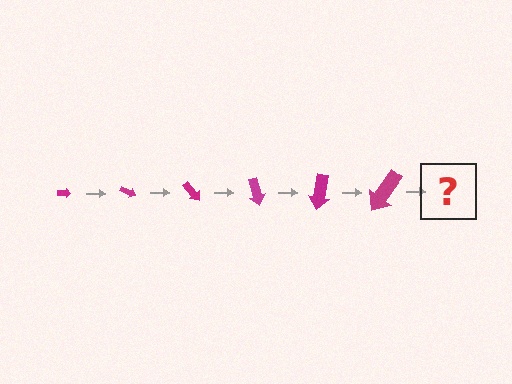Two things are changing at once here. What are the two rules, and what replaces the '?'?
The two rules are that the arrow grows larger each step and it rotates 25 degrees each step. The '?' should be an arrow, larger than the previous one and rotated 150 degrees from the start.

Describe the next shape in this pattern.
It should be an arrow, larger than the previous one and rotated 150 degrees from the start.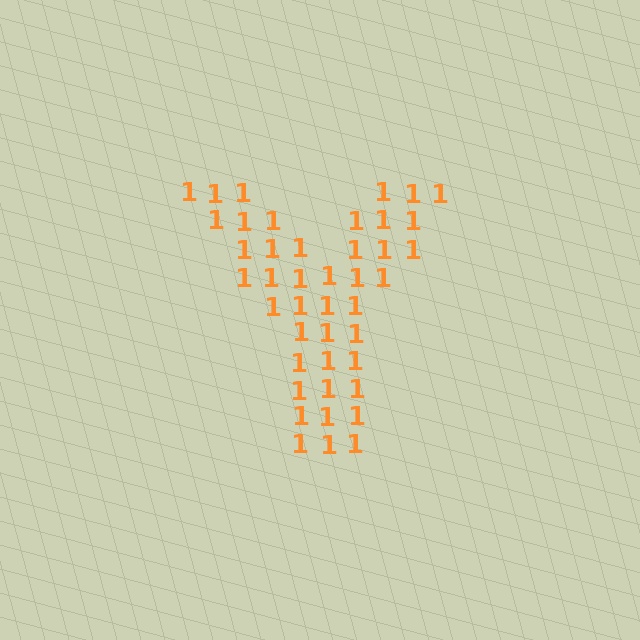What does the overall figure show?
The overall figure shows the letter Y.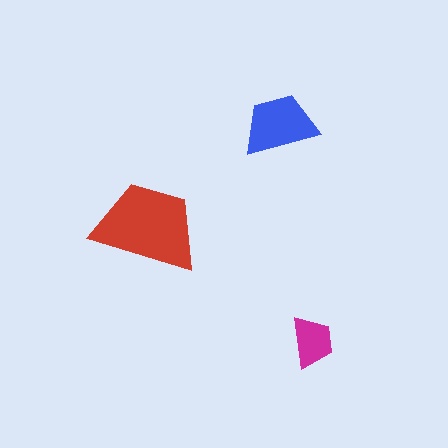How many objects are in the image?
There are 3 objects in the image.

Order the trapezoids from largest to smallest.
the red one, the blue one, the magenta one.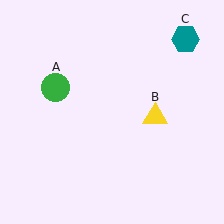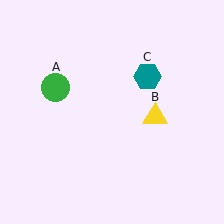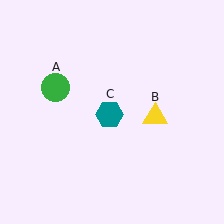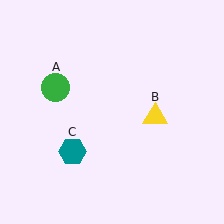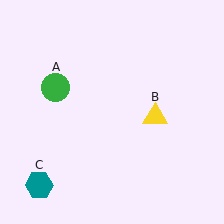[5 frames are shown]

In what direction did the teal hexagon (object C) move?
The teal hexagon (object C) moved down and to the left.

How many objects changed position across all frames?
1 object changed position: teal hexagon (object C).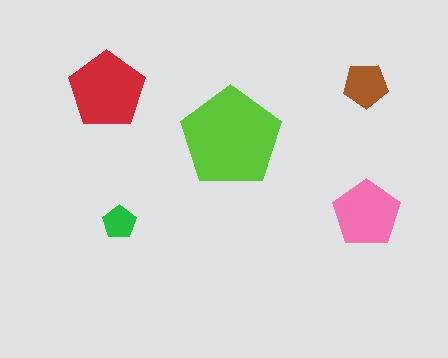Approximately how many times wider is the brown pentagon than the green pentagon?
About 1.5 times wider.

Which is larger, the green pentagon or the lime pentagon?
The lime one.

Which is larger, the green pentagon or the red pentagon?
The red one.